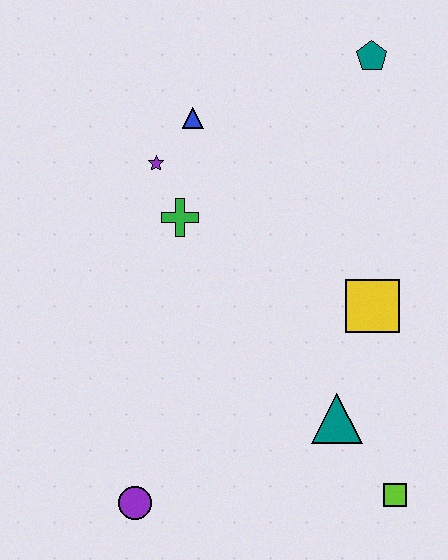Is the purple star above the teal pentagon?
No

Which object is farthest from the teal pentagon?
The purple circle is farthest from the teal pentagon.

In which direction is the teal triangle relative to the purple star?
The teal triangle is below the purple star.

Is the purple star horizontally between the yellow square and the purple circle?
Yes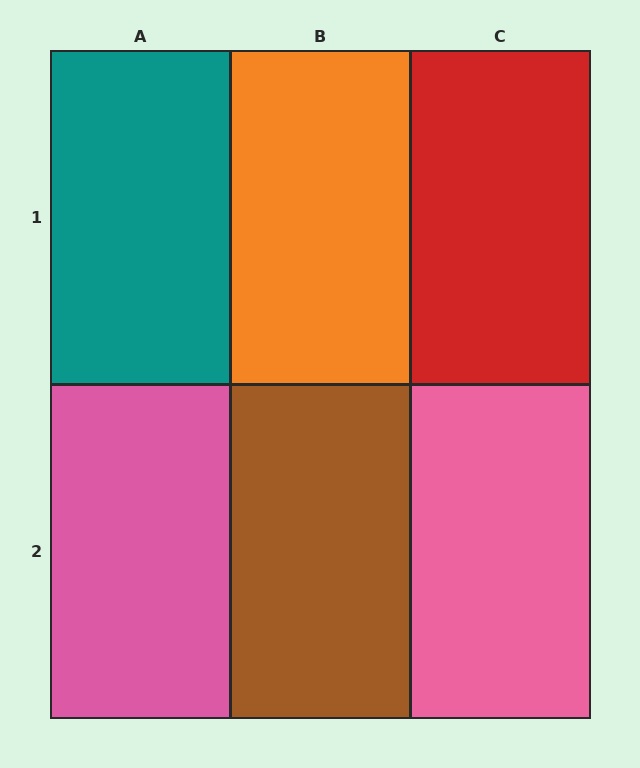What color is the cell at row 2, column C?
Pink.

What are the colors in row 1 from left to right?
Teal, orange, red.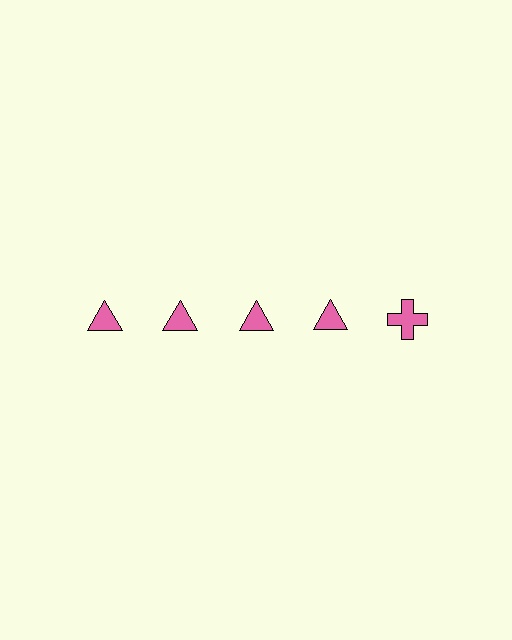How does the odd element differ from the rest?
It has a different shape: cross instead of triangle.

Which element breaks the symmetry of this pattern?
The pink cross in the top row, rightmost column breaks the symmetry. All other shapes are pink triangles.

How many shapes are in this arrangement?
There are 5 shapes arranged in a grid pattern.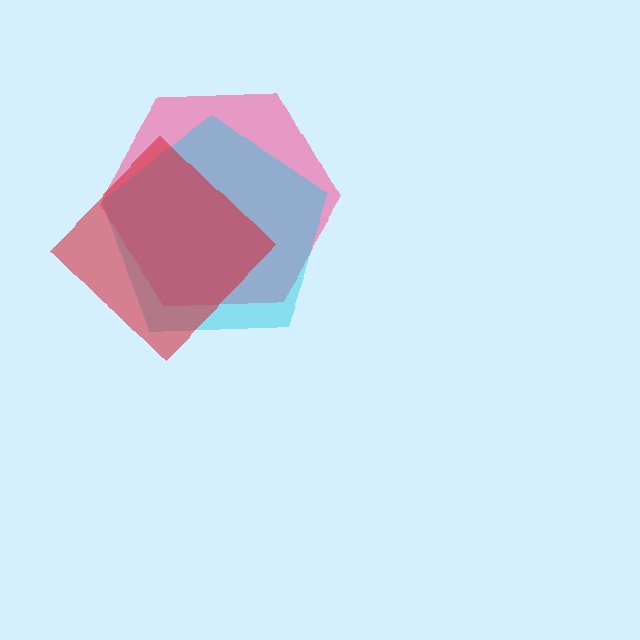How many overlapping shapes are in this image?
There are 3 overlapping shapes in the image.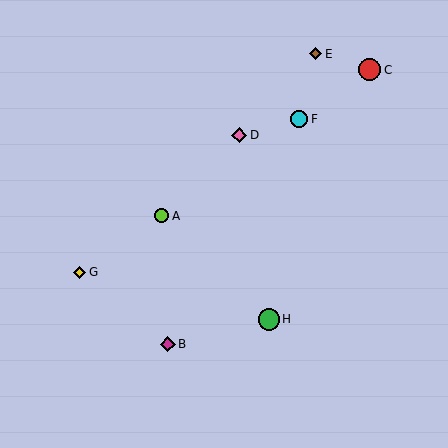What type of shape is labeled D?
Shape D is a pink diamond.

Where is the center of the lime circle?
The center of the lime circle is at (161, 216).